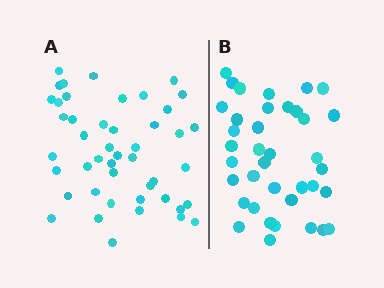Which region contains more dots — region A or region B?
Region A (the left region) has more dots.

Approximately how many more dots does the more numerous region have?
Region A has roughly 8 or so more dots than region B.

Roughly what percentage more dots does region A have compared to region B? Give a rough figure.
About 20% more.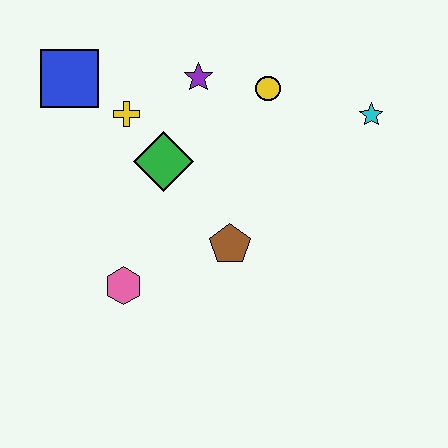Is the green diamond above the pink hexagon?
Yes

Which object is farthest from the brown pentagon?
The blue square is farthest from the brown pentagon.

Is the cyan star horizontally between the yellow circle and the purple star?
No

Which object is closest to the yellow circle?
The purple star is closest to the yellow circle.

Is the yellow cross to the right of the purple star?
No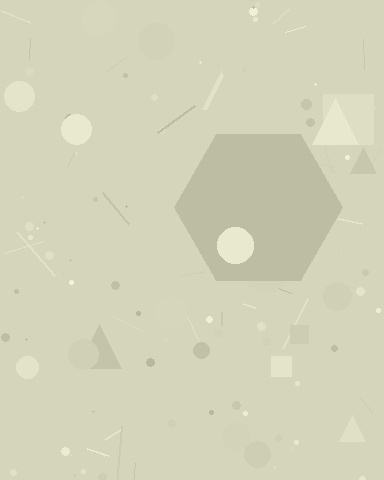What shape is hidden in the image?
A hexagon is hidden in the image.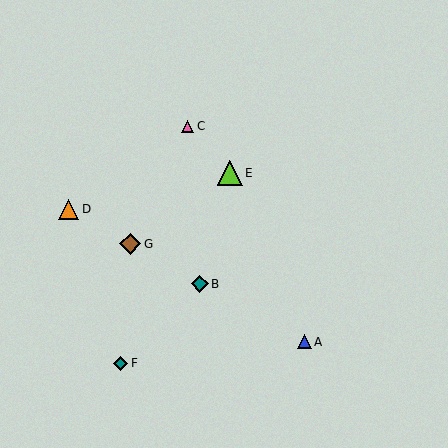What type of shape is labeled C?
Shape C is a pink triangle.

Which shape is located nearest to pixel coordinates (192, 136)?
The pink triangle (labeled C) at (187, 126) is nearest to that location.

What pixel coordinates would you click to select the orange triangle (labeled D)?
Click at (69, 209) to select the orange triangle D.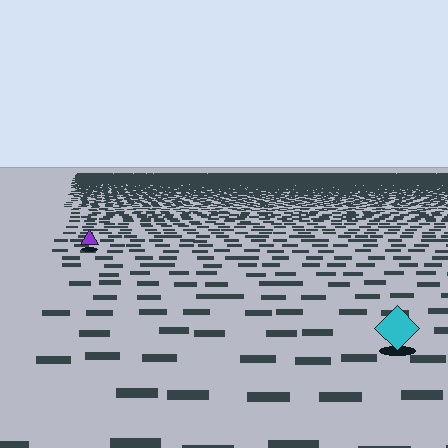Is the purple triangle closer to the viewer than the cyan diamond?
No. The cyan diamond is closer — you can tell from the texture gradient: the ground texture is coarser near it.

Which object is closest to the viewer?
The cyan diamond is closest. The texture marks near it are larger and more spread out.